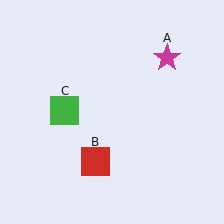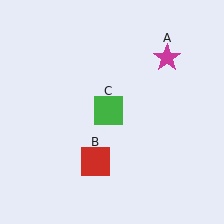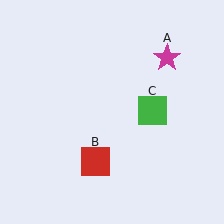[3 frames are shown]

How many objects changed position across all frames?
1 object changed position: green square (object C).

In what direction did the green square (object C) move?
The green square (object C) moved right.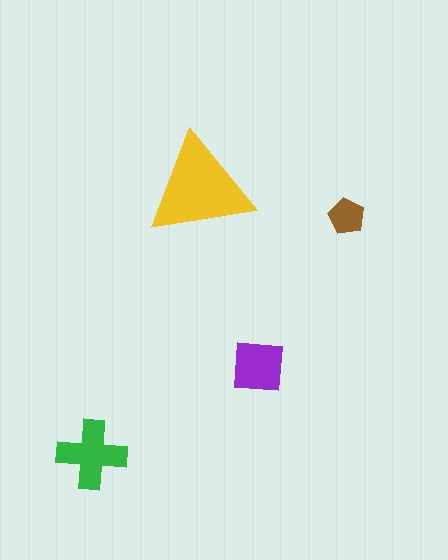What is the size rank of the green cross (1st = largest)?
2nd.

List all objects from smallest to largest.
The brown pentagon, the purple square, the green cross, the yellow triangle.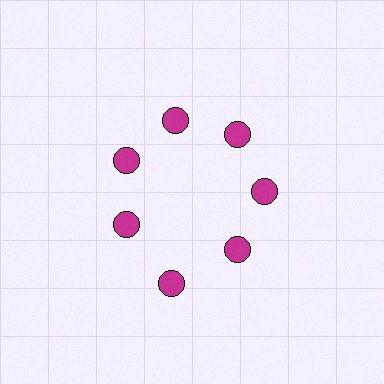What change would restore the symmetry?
The symmetry would be restored by moving it inward, back onto the ring so that all 7 circles sit at equal angles and equal distance from the center.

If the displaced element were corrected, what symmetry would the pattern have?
It would have 7-fold rotational symmetry — the pattern would map onto itself every 51 degrees.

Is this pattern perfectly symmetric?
No. The 7 magenta circles are arranged in a ring, but one element near the 6 o'clock position is pushed outward from the center, breaking the 7-fold rotational symmetry.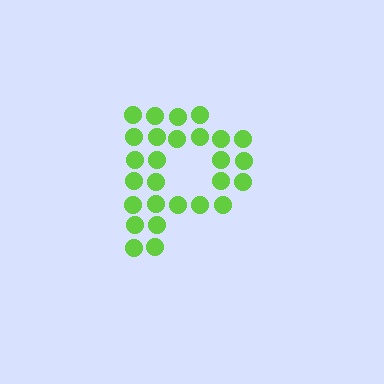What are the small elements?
The small elements are circles.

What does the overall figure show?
The overall figure shows the letter P.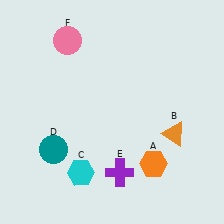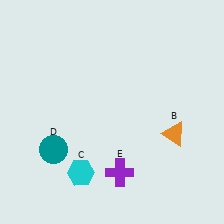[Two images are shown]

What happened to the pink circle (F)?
The pink circle (F) was removed in Image 2. It was in the top-left area of Image 1.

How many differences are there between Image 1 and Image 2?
There are 2 differences between the two images.